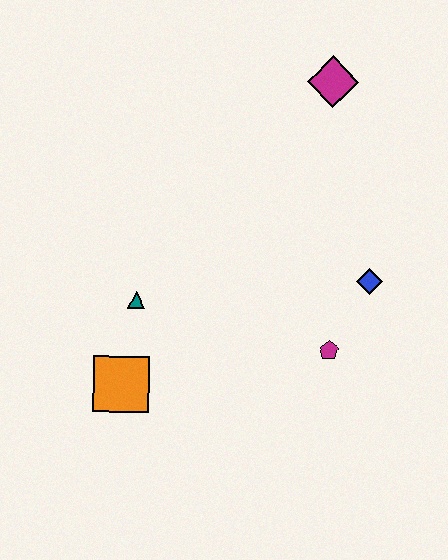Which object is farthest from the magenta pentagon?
The magenta diamond is farthest from the magenta pentagon.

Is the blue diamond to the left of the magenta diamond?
No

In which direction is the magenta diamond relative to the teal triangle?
The magenta diamond is above the teal triangle.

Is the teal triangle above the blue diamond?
No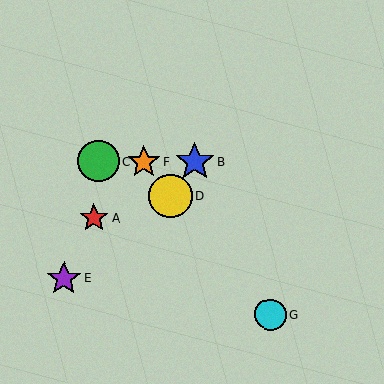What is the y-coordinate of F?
Object F is at y≈162.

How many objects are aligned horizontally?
3 objects (B, C, F) are aligned horizontally.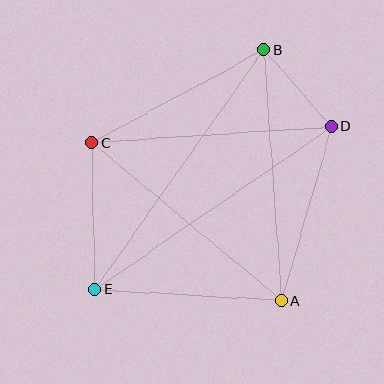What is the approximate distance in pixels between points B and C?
The distance between B and C is approximately 196 pixels.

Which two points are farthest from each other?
Points B and E are farthest from each other.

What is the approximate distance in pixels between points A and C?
The distance between A and C is approximately 247 pixels.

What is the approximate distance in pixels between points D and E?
The distance between D and E is approximately 287 pixels.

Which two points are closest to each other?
Points B and D are closest to each other.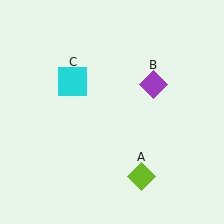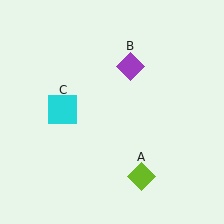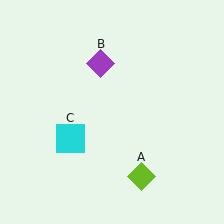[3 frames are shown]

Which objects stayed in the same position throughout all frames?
Lime diamond (object A) remained stationary.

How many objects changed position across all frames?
2 objects changed position: purple diamond (object B), cyan square (object C).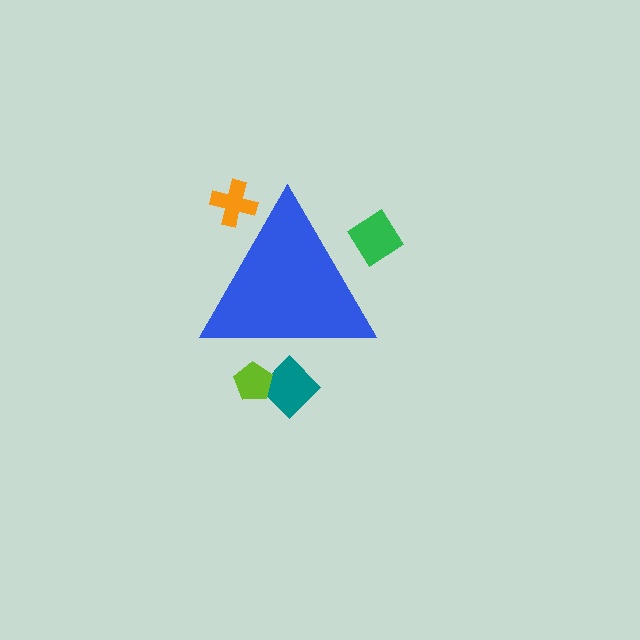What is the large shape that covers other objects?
A blue triangle.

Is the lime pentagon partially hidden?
Yes, the lime pentagon is partially hidden behind the blue triangle.